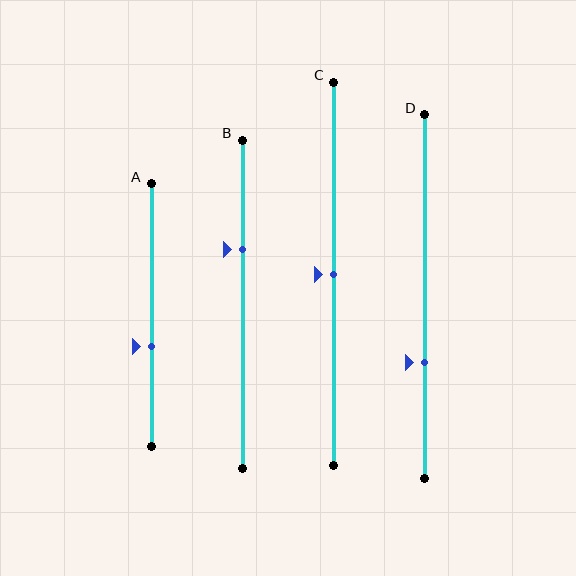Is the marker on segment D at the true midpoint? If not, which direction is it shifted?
No, the marker on segment D is shifted downward by about 18% of the segment length.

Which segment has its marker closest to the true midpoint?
Segment C has its marker closest to the true midpoint.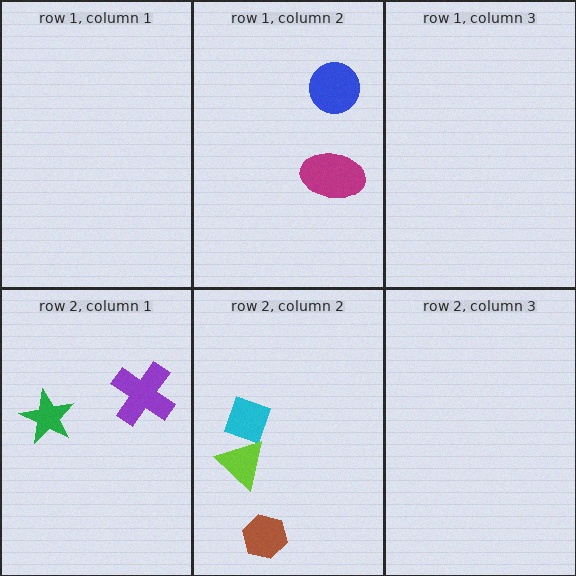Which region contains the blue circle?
The row 1, column 2 region.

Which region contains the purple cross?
The row 2, column 1 region.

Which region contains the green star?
The row 2, column 1 region.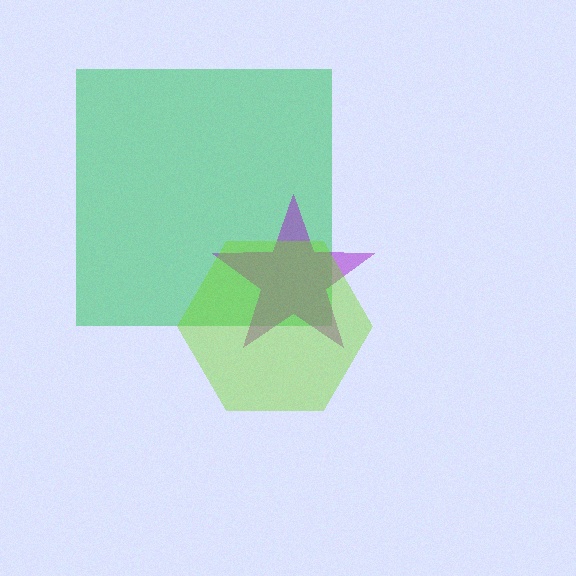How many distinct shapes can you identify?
There are 3 distinct shapes: a green square, a purple star, a lime hexagon.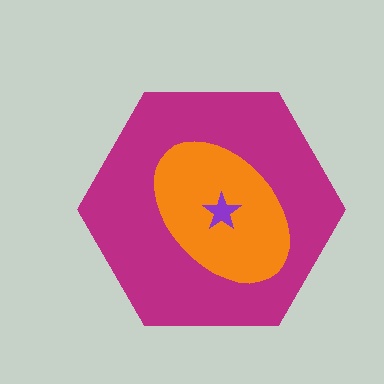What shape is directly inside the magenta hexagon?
The orange ellipse.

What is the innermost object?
The purple star.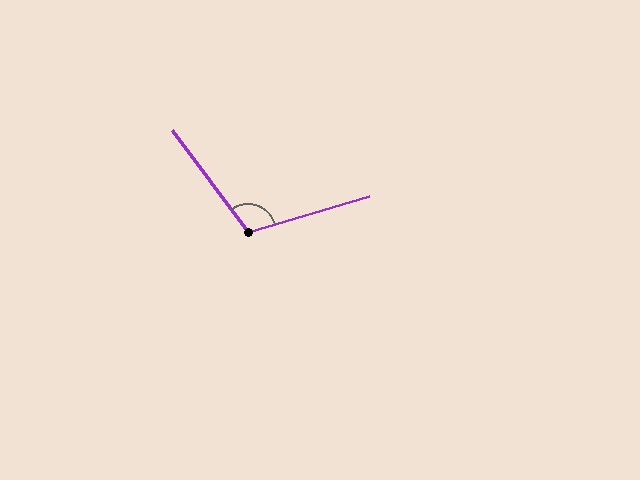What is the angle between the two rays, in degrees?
Approximately 110 degrees.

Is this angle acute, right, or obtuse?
It is obtuse.